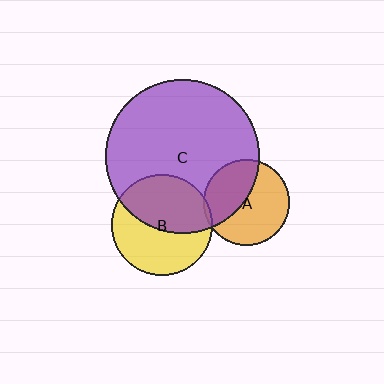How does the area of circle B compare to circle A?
Approximately 1.4 times.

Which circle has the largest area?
Circle C (purple).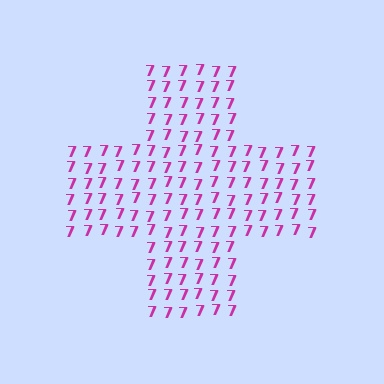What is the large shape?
The large shape is a cross.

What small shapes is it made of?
It is made of small digit 7's.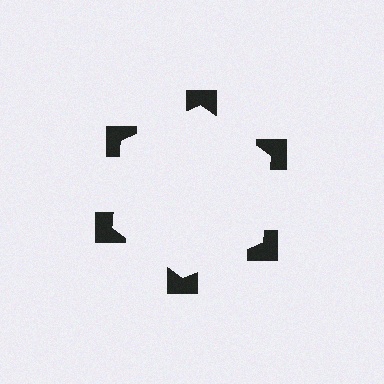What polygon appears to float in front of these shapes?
An illusory hexagon — its edges are inferred from the aligned wedge cuts in the notched squares, not physically drawn.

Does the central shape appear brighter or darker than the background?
It typically appears slightly brighter than the background, even though no actual brightness change is drawn.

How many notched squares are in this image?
There are 6 — one at each vertex of the illusory hexagon.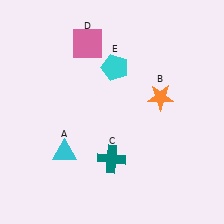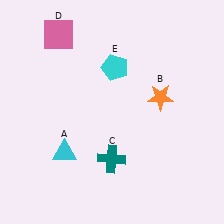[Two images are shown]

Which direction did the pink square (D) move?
The pink square (D) moved left.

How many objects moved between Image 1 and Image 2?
1 object moved between the two images.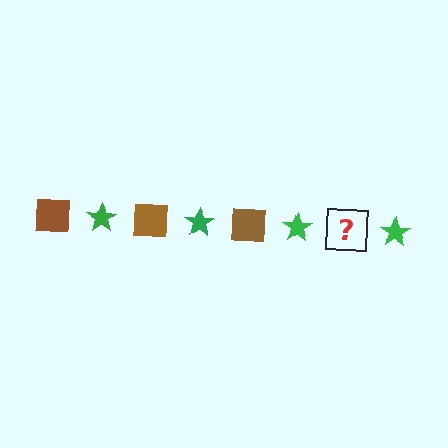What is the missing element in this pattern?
The missing element is a brown square.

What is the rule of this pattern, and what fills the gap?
The rule is that the pattern alternates between brown square and green star. The gap should be filled with a brown square.